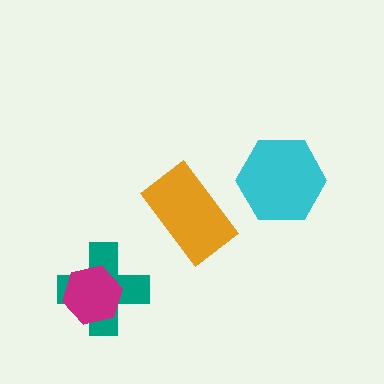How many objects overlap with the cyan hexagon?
0 objects overlap with the cyan hexagon.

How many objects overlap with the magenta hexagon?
1 object overlaps with the magenta hexagon.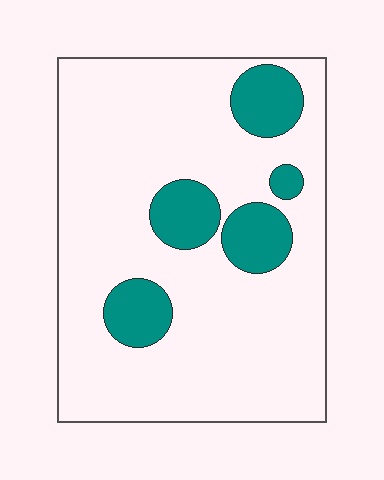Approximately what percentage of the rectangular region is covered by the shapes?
Approximately 15%.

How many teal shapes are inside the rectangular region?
5.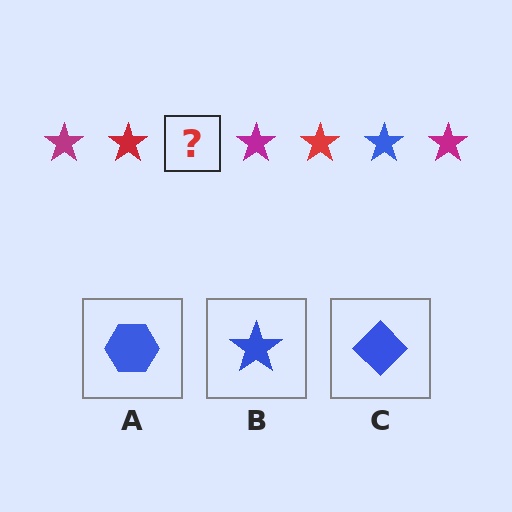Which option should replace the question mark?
Option B.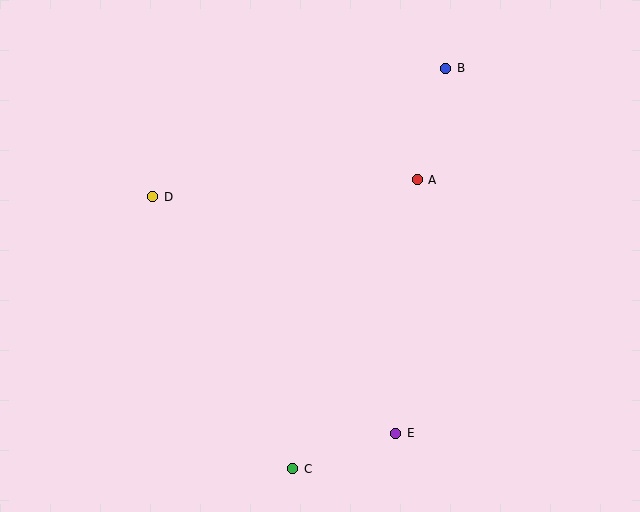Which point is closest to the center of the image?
Point A at (417, 180) is closest to the center.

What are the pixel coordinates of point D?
Point D is at (153, 197).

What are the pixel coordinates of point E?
Point E is at (396, 433).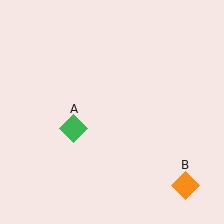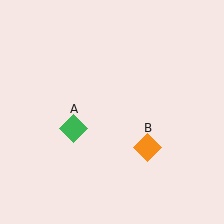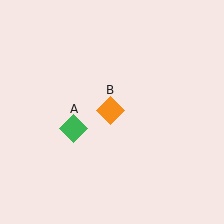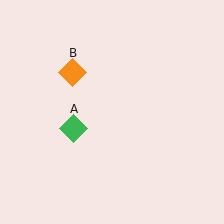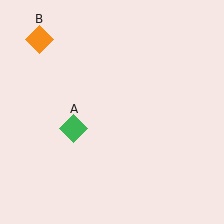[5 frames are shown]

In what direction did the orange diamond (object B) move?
The orange diamond (object B) moved up and to the left.